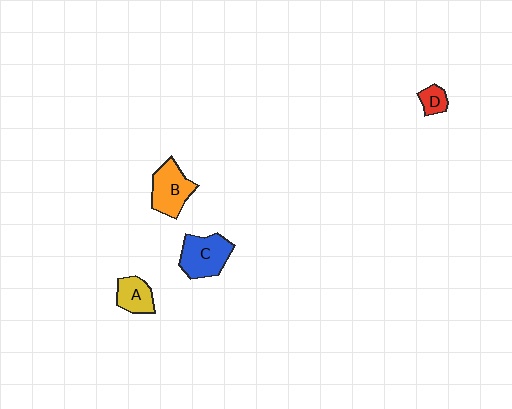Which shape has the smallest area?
Shape D (red).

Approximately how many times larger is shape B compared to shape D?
Approximately 2.5 times.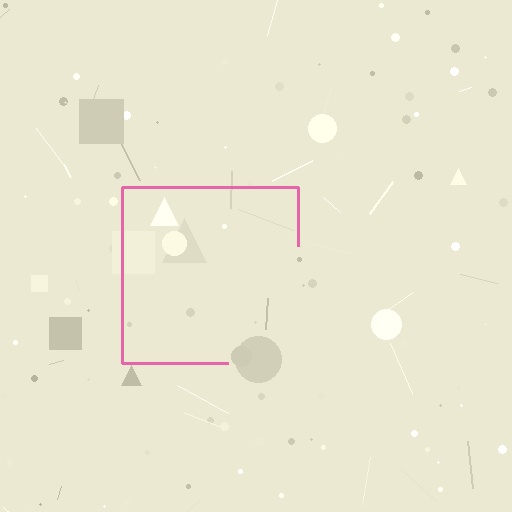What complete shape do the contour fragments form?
The contour fragments form a square.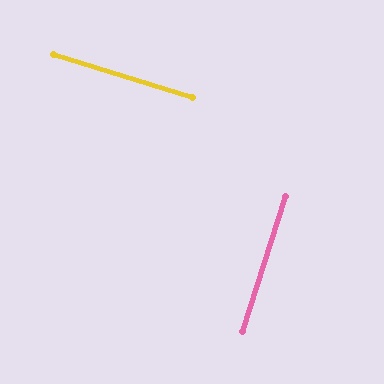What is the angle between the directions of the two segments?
Approximately 89 degrees.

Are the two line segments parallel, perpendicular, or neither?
Perpendicular — they meet at approximately 89°.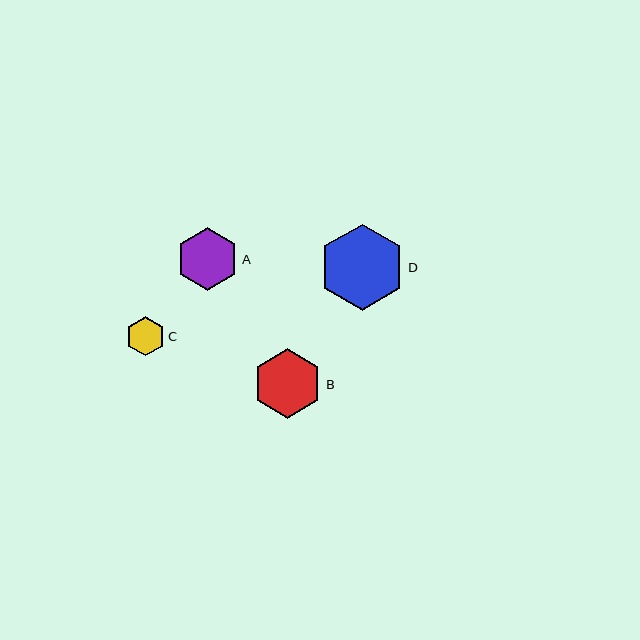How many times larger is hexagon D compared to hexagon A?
Hexagon D is approximately 1.4 times the size of hexagon A.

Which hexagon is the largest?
Hexagon D is the largest with a size of approximately 86 pixels.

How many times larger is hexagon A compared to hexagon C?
Hexagon A is approximately 1.6 times the size of hexagon C.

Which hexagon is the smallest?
Hexagon C is the smallest with a size of approximately 39 pixels.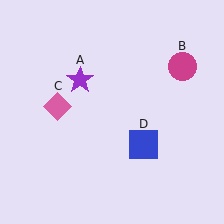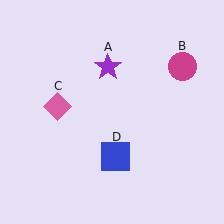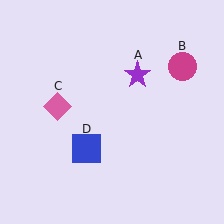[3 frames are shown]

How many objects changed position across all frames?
2 objects changed position: purple star (object A), blue square (object D).